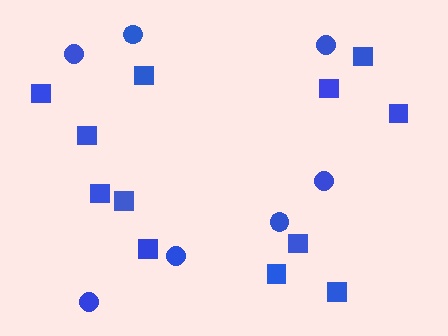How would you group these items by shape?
There are 2 groups: one group of squares (12) and one group of circles (7).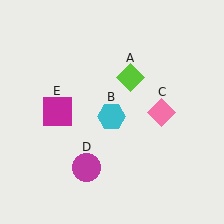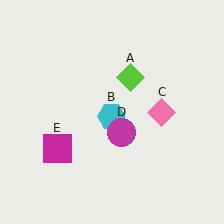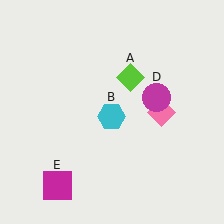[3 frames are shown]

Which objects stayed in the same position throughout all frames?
Lime diamond (object A) and cyan hexagon (object B) and pink diamond (object C) remained stationary.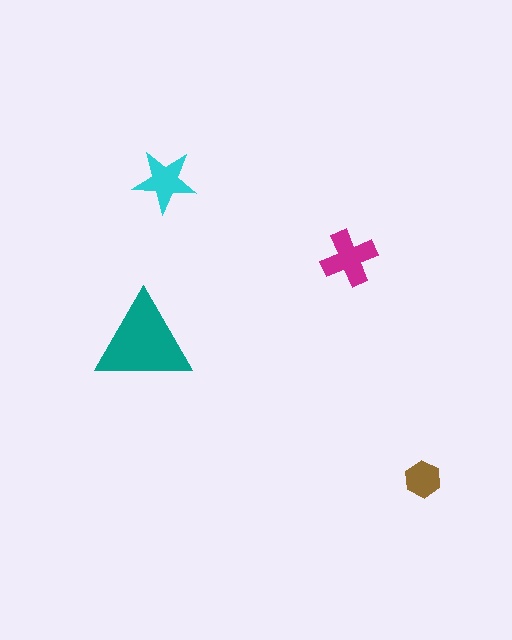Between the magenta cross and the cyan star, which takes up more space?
The magenta cross.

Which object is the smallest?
The brown hexagon.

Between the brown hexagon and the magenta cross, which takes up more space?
The magenta cross.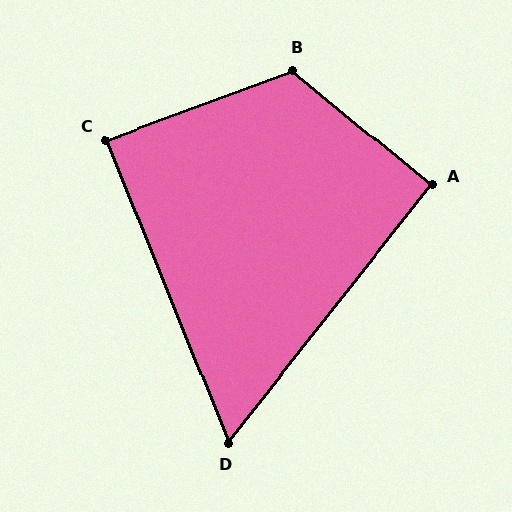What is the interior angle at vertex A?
Approximately 91 degrees (approximately right).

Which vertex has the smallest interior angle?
D, at approximately 60 degrees.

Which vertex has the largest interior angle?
B, at approximately 120 degrees.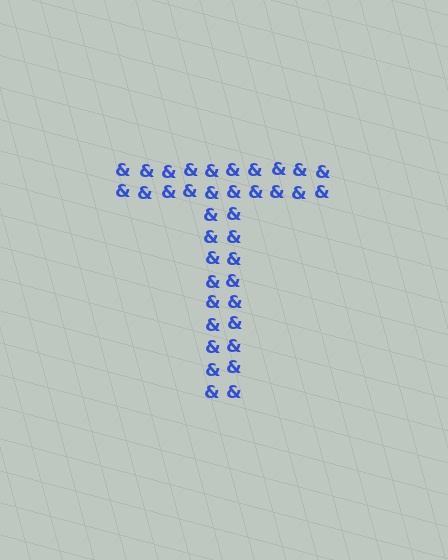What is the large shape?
The large shape is the letter T.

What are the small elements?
The small elements are ampersands.